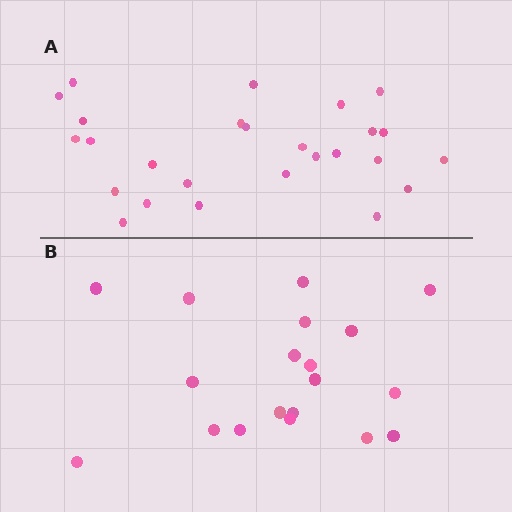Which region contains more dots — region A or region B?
Region A (the top region) has more dots.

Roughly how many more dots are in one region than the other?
Region A has roughly 8 or so more dots than region B.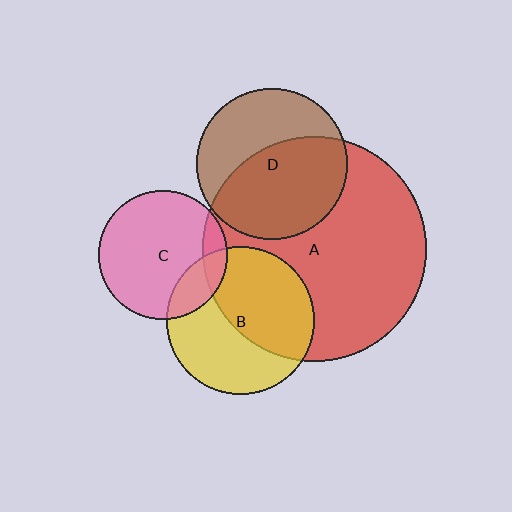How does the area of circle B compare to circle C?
Approximately 1.3 times.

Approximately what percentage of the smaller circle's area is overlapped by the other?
Approximately 50%.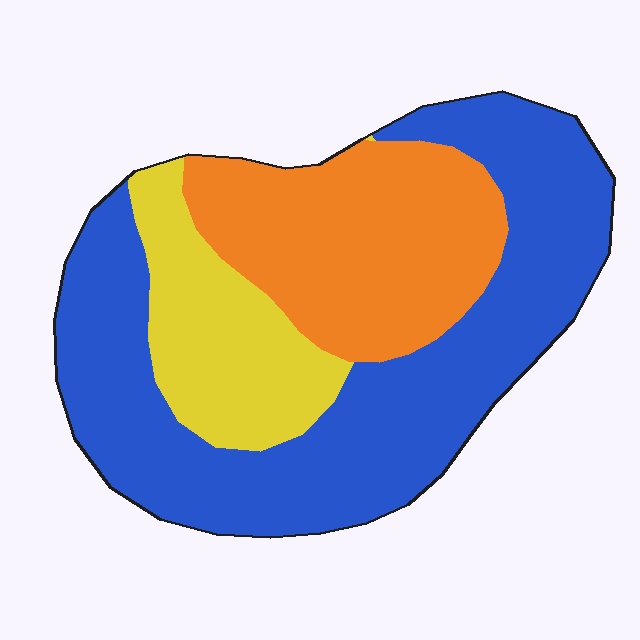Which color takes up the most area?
Blue, at roughly 55%.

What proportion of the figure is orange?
Orange takes up about one quarter (1/4) of the figure.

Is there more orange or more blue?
Blue.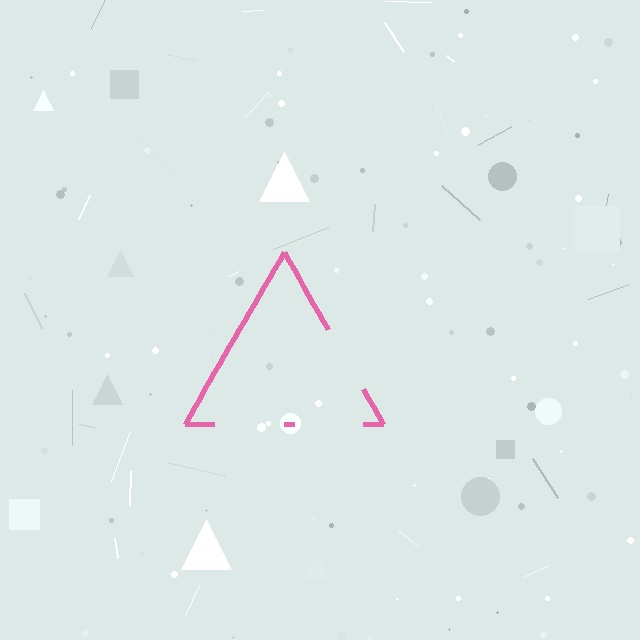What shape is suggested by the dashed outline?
The dashed outline suggests a triangle.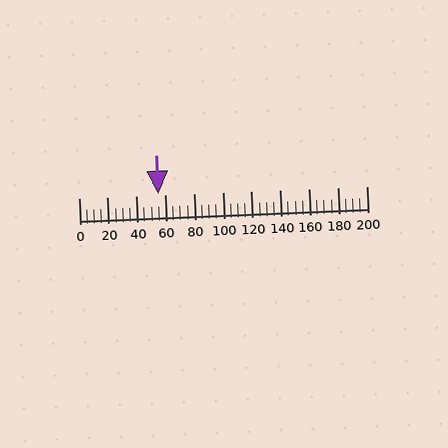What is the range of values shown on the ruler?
The ruler shows values from 0 to 200.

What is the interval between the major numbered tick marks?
The major tick marks are spaced 20 units apart.